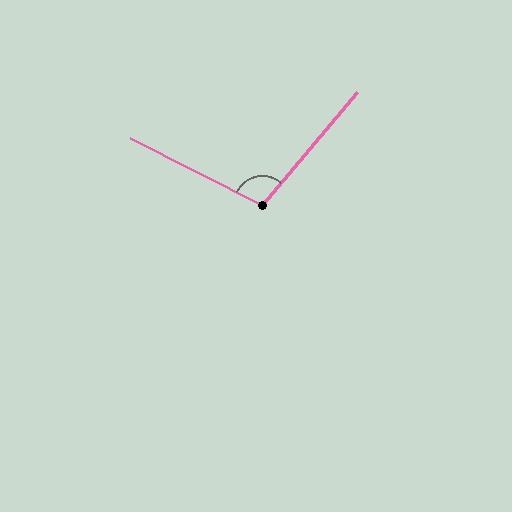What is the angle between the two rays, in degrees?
Approximately 103 degrees.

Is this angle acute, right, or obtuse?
It is obtuse.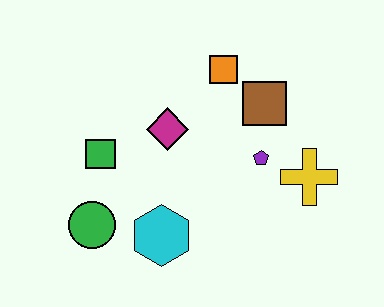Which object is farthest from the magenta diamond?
The yellow cross is farthest from the magenta diamond.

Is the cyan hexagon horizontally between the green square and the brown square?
Yes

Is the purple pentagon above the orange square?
No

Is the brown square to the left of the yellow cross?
Yes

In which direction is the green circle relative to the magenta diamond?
The green circle is below the magenta diamond.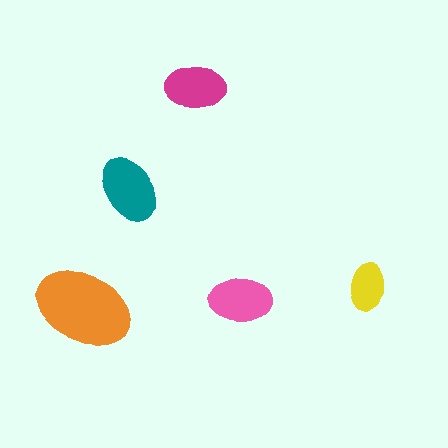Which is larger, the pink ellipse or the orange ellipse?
The orange one.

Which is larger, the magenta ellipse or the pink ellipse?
The pink one.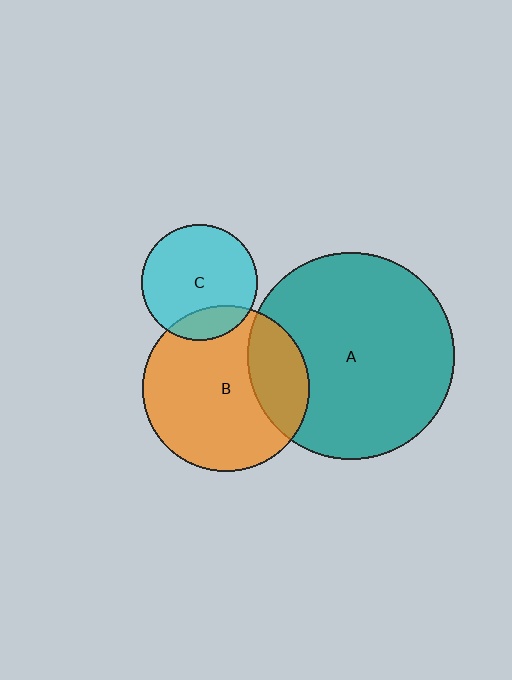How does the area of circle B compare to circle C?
Approximately 2.0 times.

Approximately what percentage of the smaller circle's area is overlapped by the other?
Approximately 25%.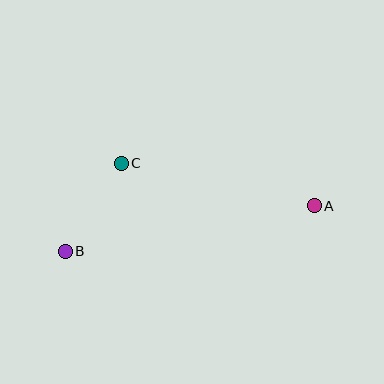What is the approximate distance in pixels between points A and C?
The distance between A and C is approximately 198 pixels.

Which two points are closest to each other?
Points B and C are closest to each other.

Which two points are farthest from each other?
Points A and B are farthest from each other.